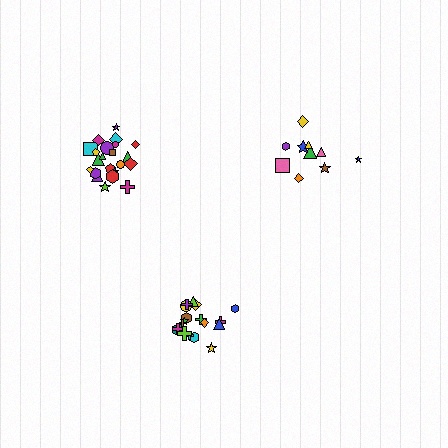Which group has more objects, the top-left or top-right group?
The top-left group.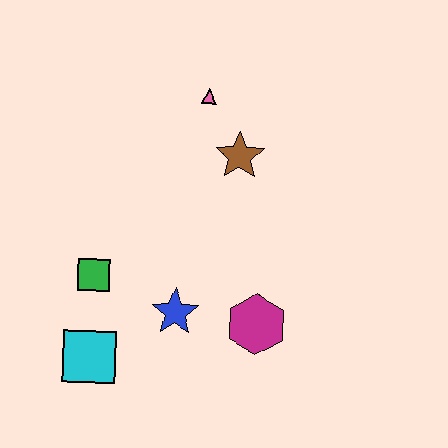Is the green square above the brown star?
No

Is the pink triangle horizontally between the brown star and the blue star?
Yes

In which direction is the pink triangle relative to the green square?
The pink triangle is above the green square.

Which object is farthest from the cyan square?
The pink triangle is farthest from the cyan square.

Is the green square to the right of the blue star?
No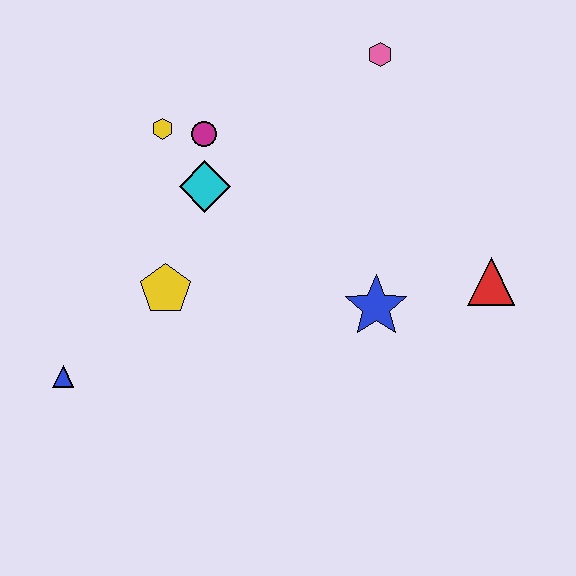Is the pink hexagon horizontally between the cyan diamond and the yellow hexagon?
No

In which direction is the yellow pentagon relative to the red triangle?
The yellow pentagon is to the left of the red triangle.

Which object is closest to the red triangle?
The blue star is closest to the red triangle.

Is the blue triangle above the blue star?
No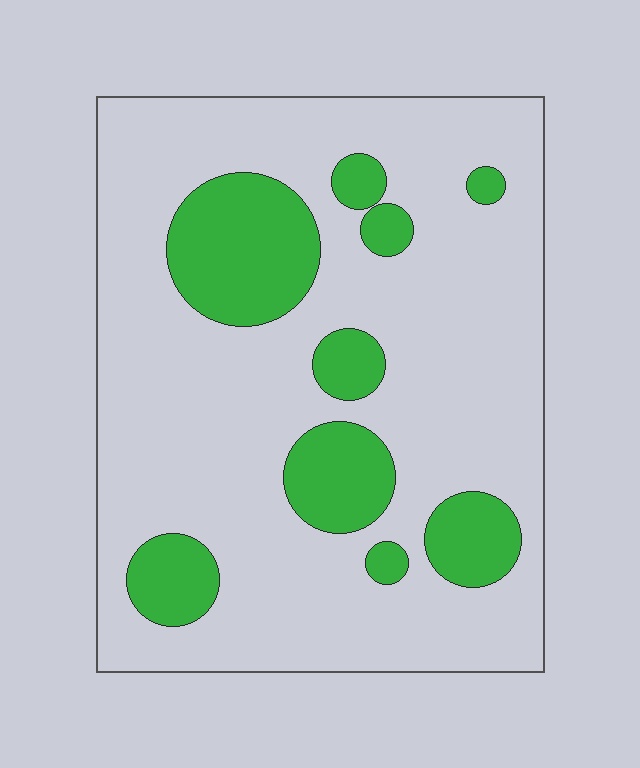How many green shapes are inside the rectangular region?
9.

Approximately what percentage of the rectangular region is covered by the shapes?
Approximately 20%.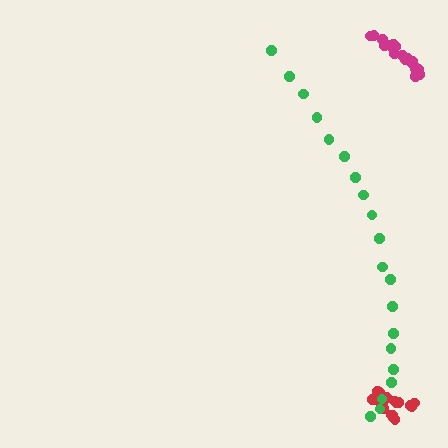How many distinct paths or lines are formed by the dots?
There are 3 distinct paths.